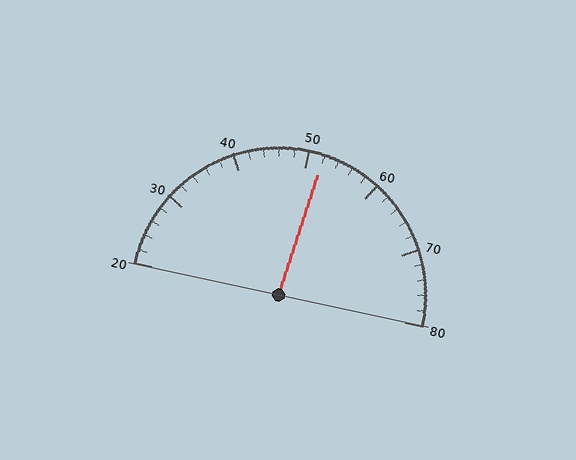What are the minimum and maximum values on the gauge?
The gauge ranges from 20 to 80.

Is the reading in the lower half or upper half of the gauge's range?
The reading is in the upper half of the range (20 to 80).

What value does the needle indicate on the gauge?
The needle indicates approximately 52.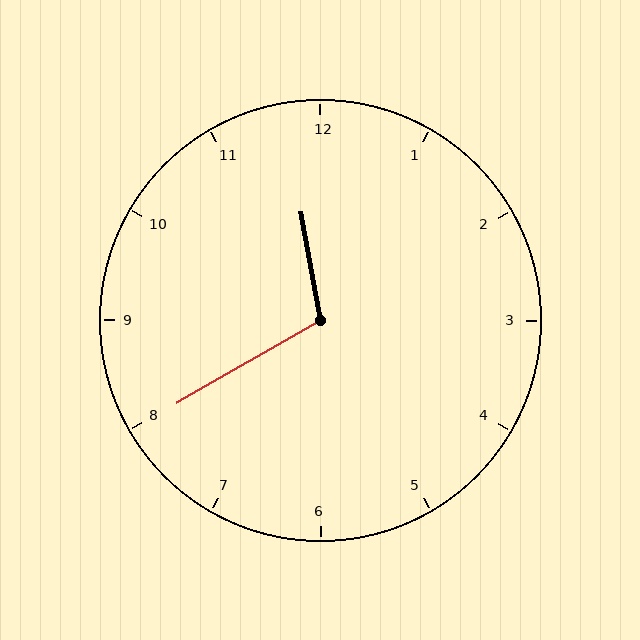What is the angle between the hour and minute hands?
Approximately 110 degrees.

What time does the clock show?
11:40.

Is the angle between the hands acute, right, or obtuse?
It is obtuse.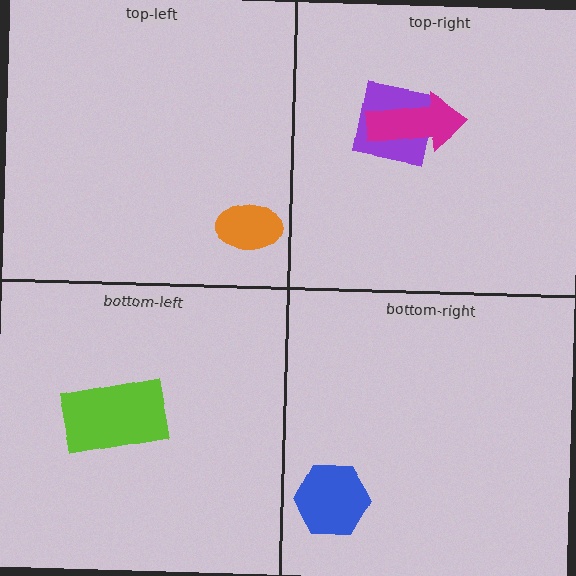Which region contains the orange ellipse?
The top-left region.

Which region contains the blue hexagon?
The bottom-right region.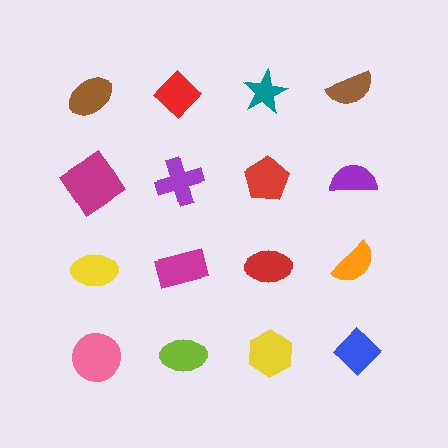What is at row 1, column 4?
A brown semicircle.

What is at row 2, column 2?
A purple cross.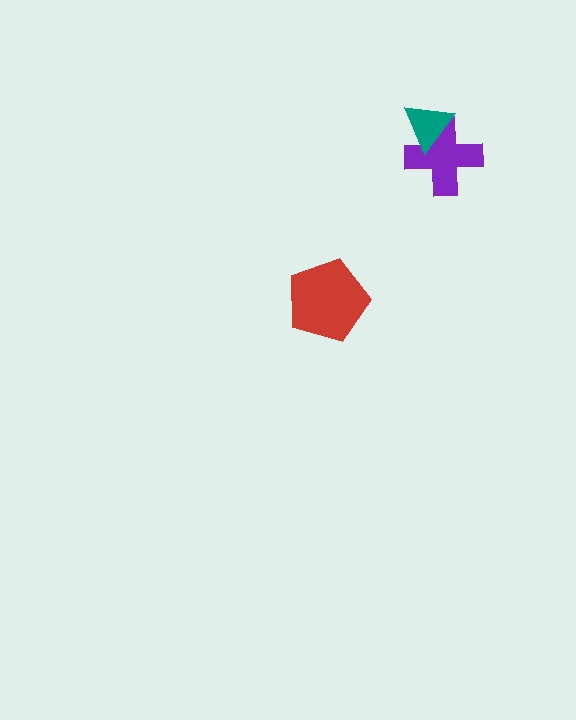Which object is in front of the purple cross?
The teal triangle is in front of the purple cross.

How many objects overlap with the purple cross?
1 object overlaps with the purple cross.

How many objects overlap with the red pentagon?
0 objects overlap with the red pentagon.